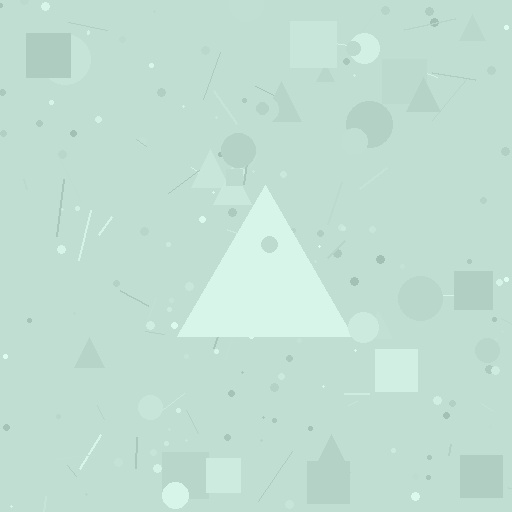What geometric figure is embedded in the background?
A triangle is embedded in the background.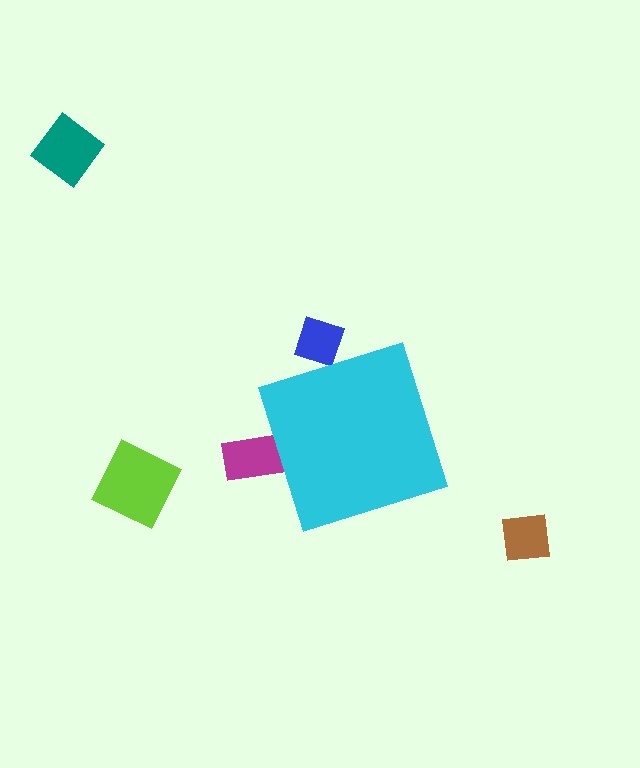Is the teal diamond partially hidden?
No, the teal diamond is fully visible.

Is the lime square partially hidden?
No, the lime square is fully visible.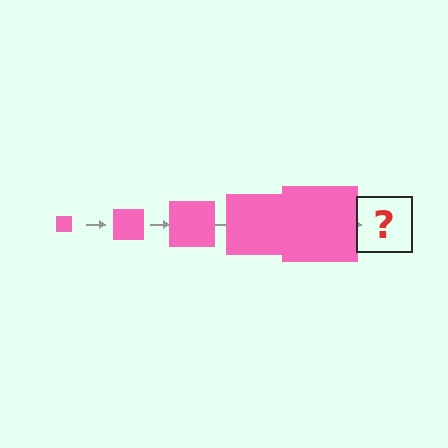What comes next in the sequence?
The next element should be a pink square, larger than the previous one.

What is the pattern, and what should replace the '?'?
The pattern is that the square gets progressively larger each step. The '?' should be a pink square, larger than the previous one.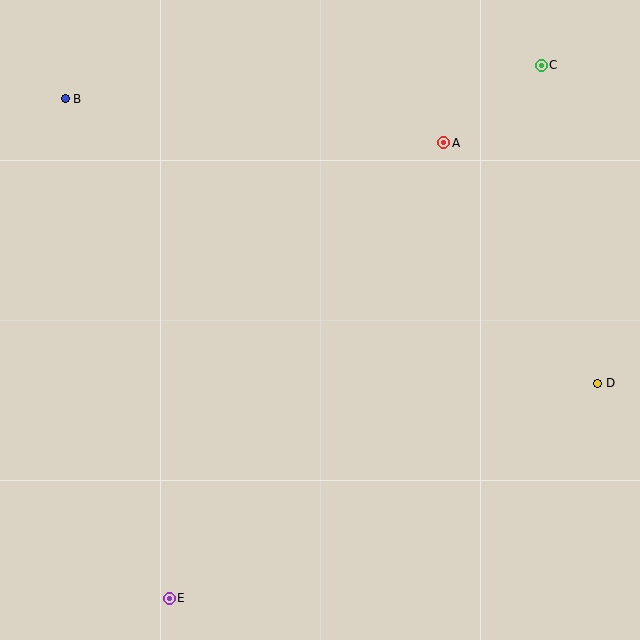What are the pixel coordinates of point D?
Point D is at (598, 383).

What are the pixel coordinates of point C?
Point C is at (541, 65).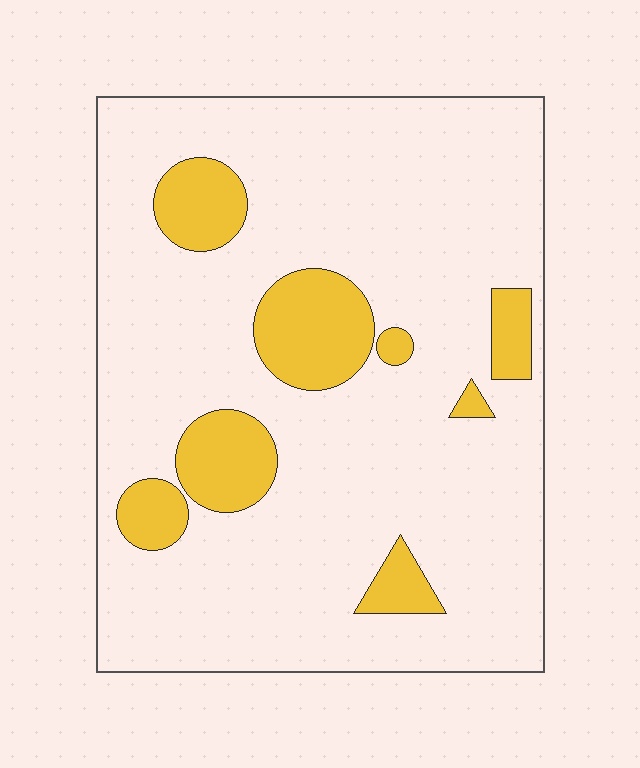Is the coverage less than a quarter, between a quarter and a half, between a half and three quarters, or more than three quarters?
Less than a quarter.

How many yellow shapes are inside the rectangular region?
8.